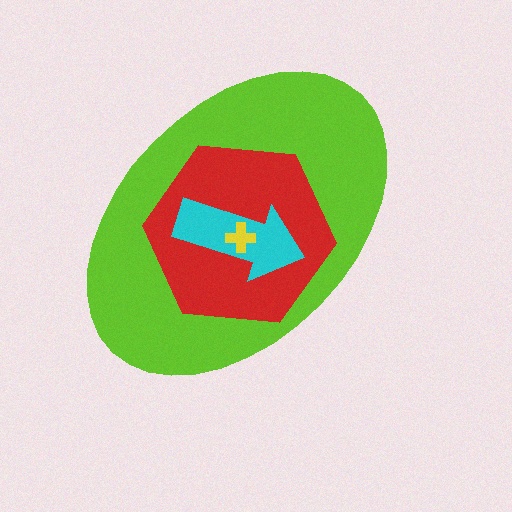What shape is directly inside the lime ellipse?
The red hexagon.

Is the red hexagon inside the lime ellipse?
Yes.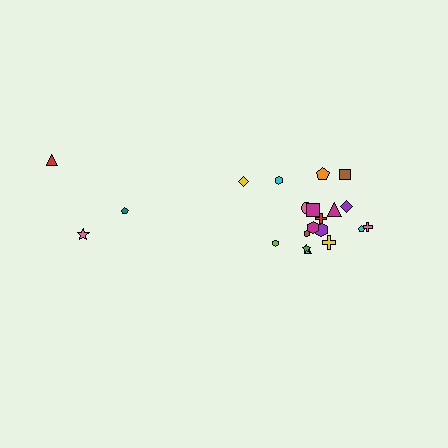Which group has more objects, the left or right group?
The right group.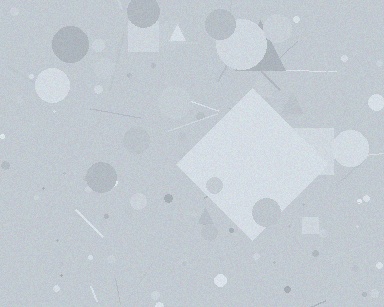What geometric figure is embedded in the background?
A diamond is embedded in the background.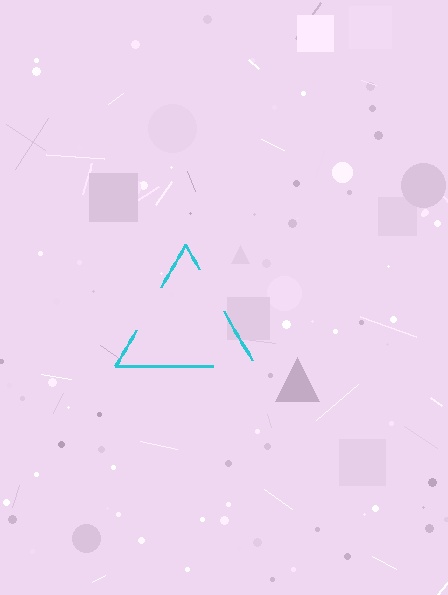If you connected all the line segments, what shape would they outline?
They would outline a triangle.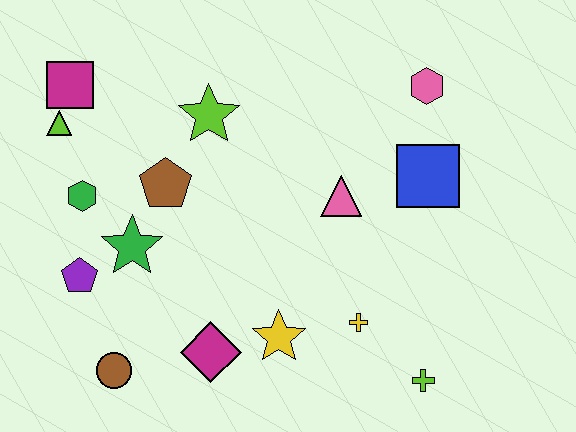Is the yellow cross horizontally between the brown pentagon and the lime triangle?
No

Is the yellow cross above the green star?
No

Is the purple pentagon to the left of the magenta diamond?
Yes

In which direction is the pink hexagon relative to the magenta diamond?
The pink hexagon is above the magenta diamond.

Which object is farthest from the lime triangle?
The lime cross is farthest from the lime triangle.